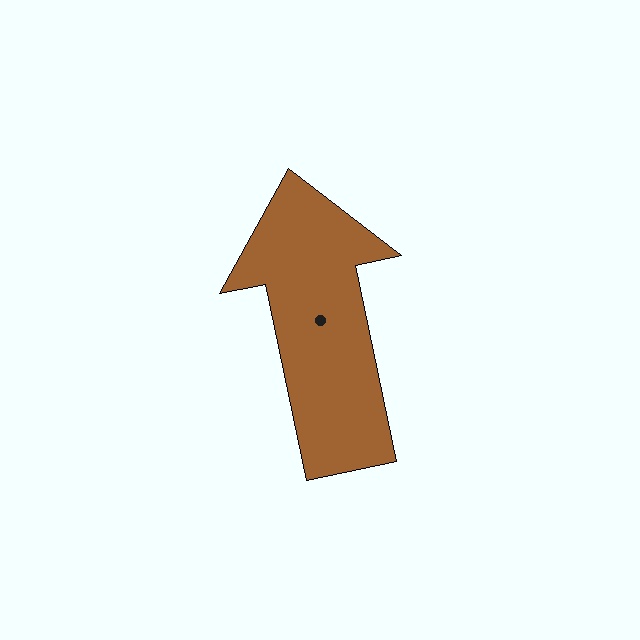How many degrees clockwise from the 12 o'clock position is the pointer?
Approximately 348 degrees.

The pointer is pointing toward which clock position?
Roughly 12 o'clock.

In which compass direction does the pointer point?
North.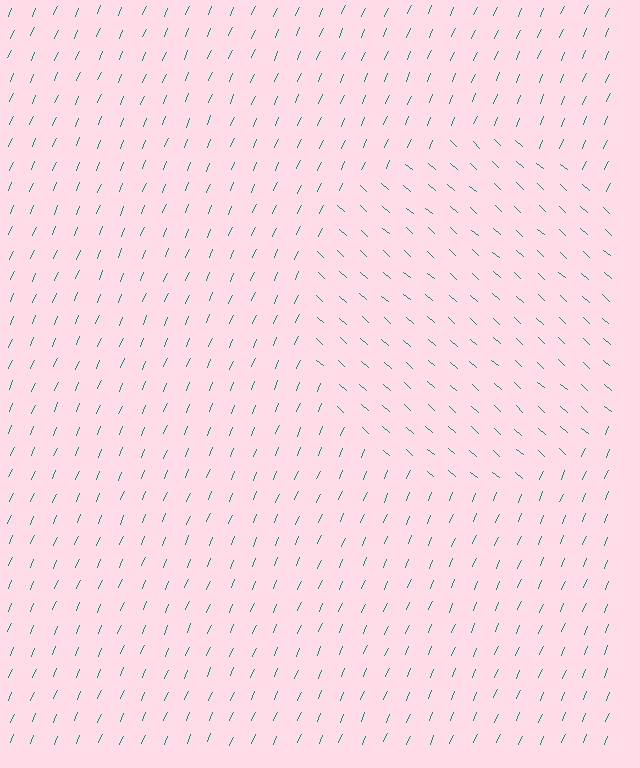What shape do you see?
I see a circle.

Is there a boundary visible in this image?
Yes, there is a texture boundary formed by a change in line orientation.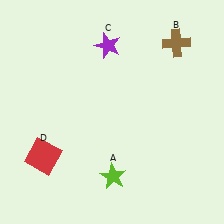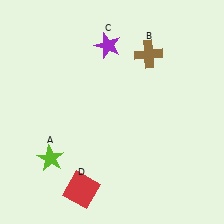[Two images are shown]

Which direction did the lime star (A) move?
The lime star (A) moved left.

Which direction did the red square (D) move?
The red square (D) moved right.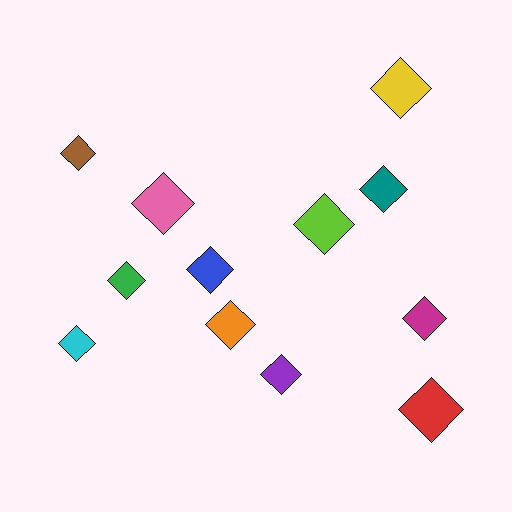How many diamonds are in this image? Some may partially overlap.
There are 12 diamonds.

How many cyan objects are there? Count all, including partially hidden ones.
There is 1 cyan object.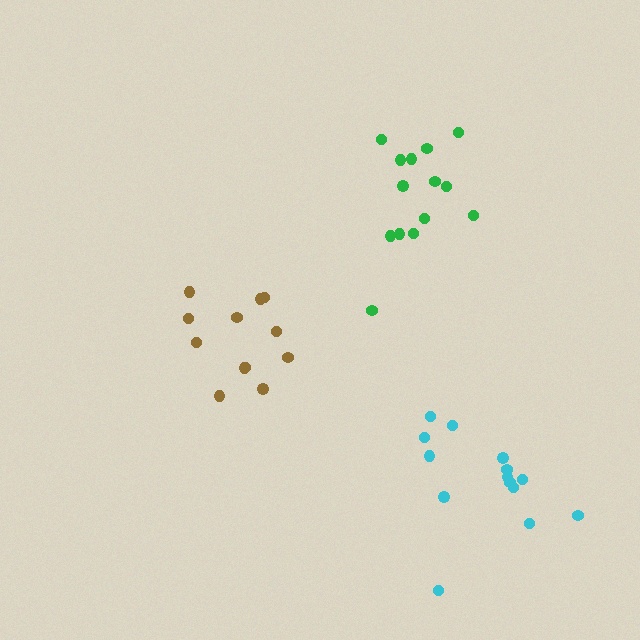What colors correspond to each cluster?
The clusters are colored: brown, cyan, green.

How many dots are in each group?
Group 1: 12 dots, Group 2: 14 dots, Group 3: 14 dots (40 total).